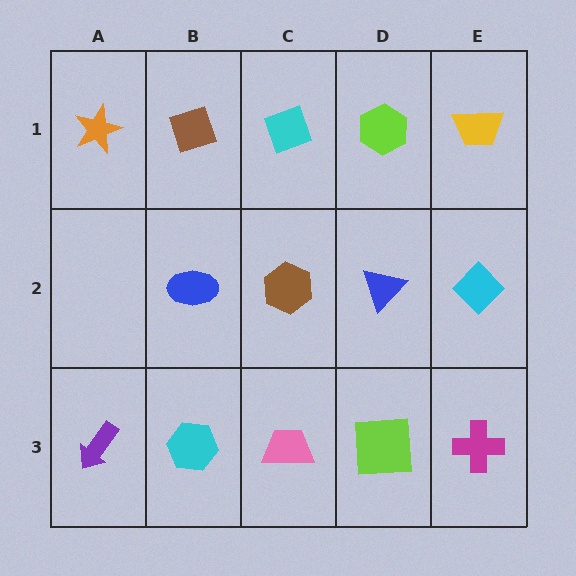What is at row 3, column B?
A cyan hexagon.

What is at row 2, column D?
A blue triangle.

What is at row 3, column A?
A purple arrow.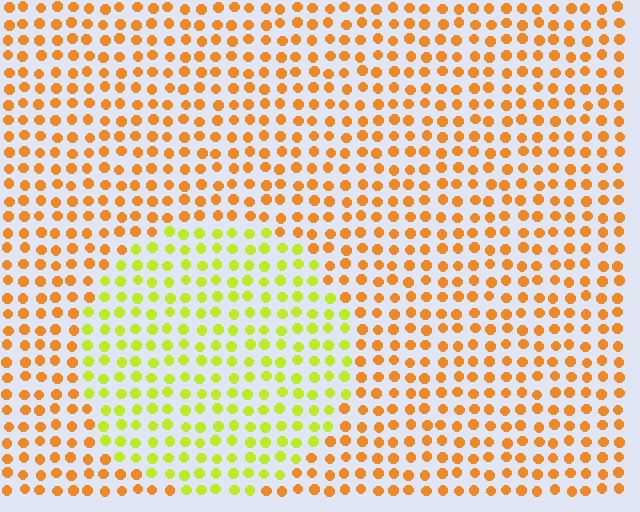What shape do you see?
I see a circle.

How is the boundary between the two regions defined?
The boundary is defined purely by a slight shift in hue (about 45 degrees). Spacing, size, and orientation are identical on both sides.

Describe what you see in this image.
The image is filled with small orange elements in a uniform arrangement. A circle-shaped region is visible where the elements are tinted to a slightly different hue, forming a subtle color boundary.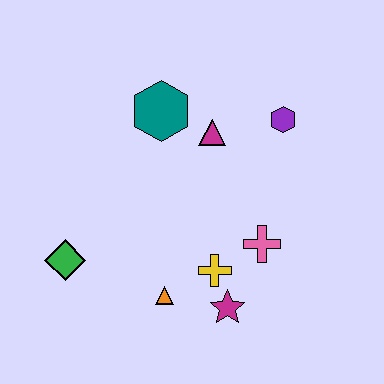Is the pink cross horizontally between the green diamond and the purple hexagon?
Yes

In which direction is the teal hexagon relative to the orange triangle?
The teal hexagon is above the orange triangle.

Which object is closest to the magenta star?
The yellow cross is closest to the magenta star.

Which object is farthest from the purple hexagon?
The green diamond is farthest from the purple hexagon.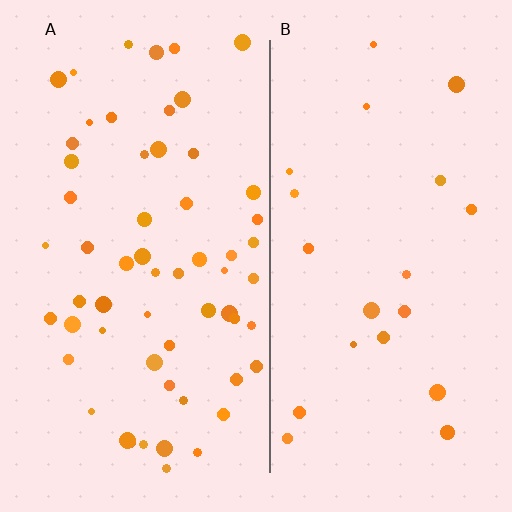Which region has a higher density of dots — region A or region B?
A (the left).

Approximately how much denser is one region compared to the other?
Approximately 2.9× — region A over region B.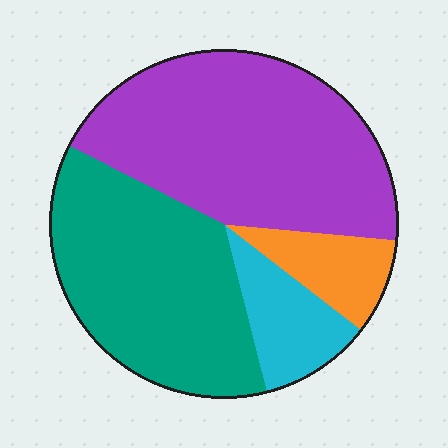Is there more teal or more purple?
Purple.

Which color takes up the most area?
Purple, at roughly 45%.